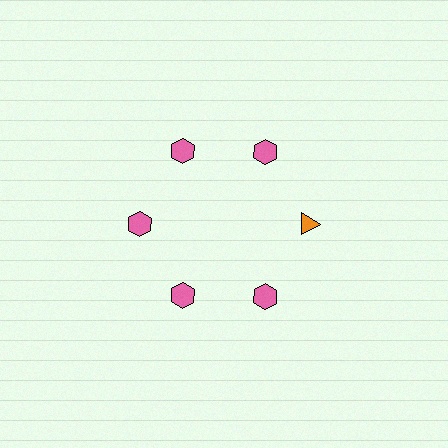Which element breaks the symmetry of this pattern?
The orange triangle at roughly the 3 o'clock position breaks the symmetry. All other shapes are pink hexagons.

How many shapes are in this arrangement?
There are 6 shapes arranged in a ring pattern.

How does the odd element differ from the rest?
It differs in both color (orange instead of pink) and shape (triangle instead of hexagon).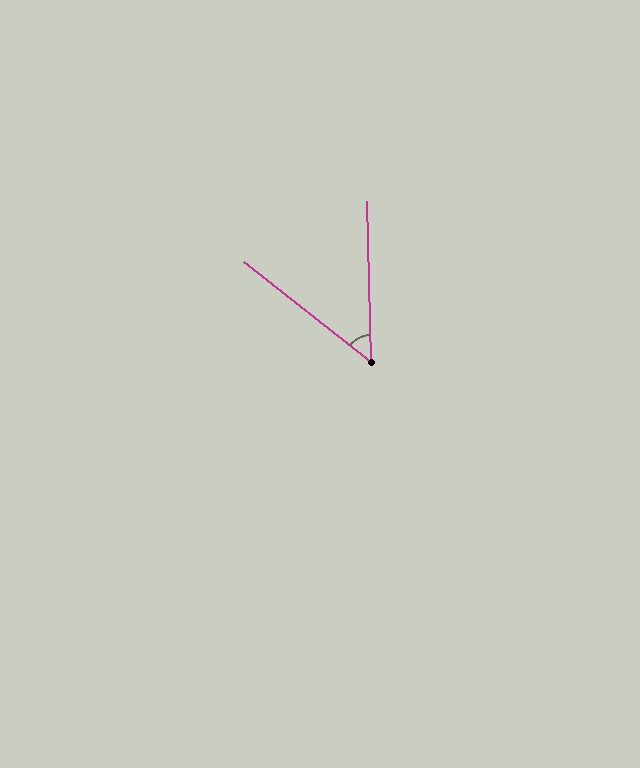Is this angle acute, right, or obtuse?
It is acute.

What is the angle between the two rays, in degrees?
Approximately 50 degrees.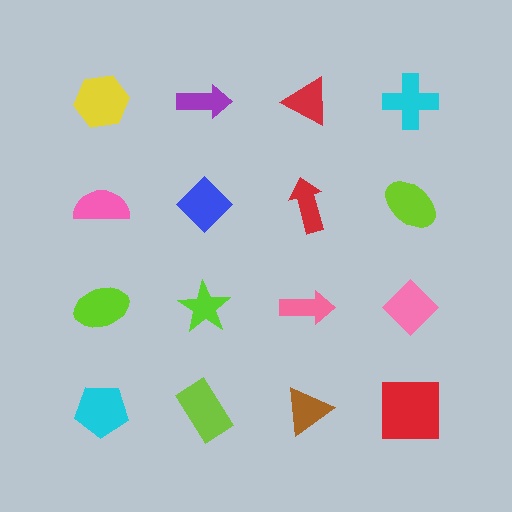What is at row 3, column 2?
A lime star.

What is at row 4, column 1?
A cyan pentagon.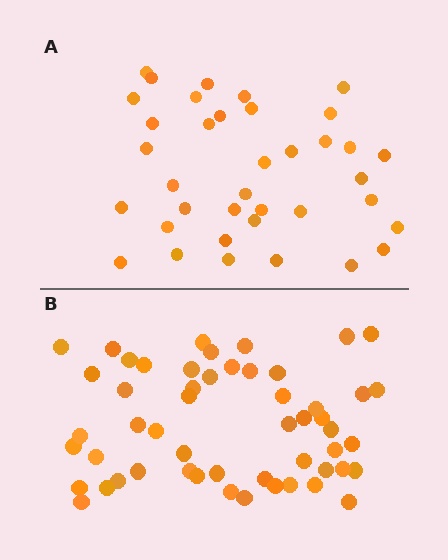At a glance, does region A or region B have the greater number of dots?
Region B (the bottom region) has more dots.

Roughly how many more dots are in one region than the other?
Region B has approximately 15 more dots than region A.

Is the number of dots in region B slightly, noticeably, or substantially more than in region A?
Region B has noticeably more, but not dramatically so. The ratio is roughly 1.4 to 1.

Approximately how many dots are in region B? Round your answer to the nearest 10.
About 50 dots. (The exact count is 53, which rounds to 50.)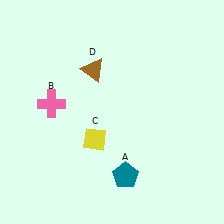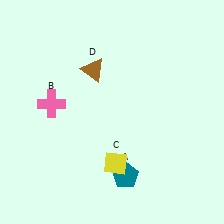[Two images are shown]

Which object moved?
The yellow diamond (C) moved down.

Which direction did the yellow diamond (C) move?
The yellow diamond (C) moved down.